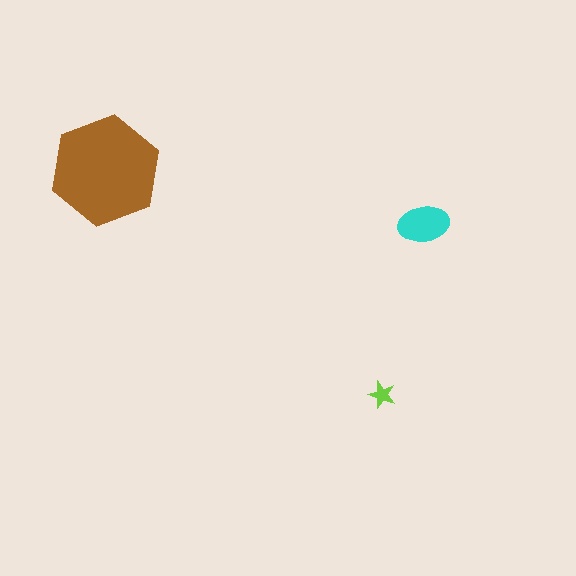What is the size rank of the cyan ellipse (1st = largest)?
2nd.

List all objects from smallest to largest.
The lime star, the cyan ellipse, the brown hexagon.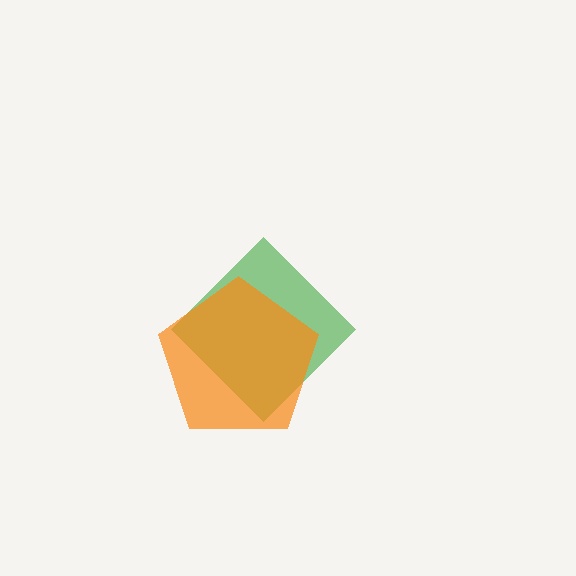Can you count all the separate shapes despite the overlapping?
Yes, there are 2 separate shapes.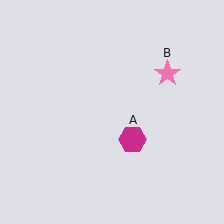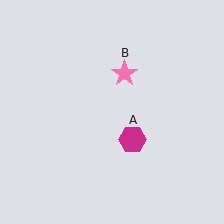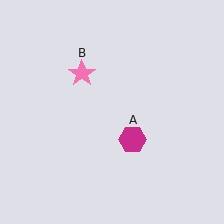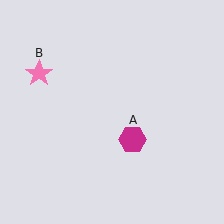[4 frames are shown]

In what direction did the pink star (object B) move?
The pink star (object B) moved left.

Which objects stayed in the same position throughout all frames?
Magenta hexagon (object A) remained stationary.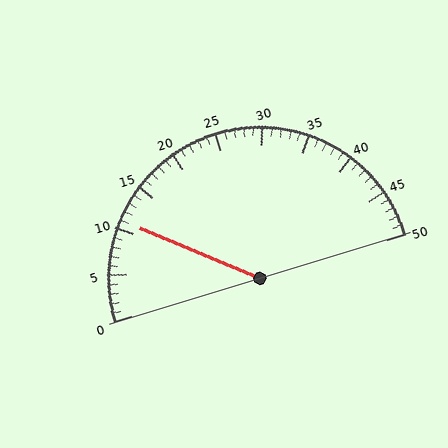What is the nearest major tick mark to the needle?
The nearest major tick mark is 10.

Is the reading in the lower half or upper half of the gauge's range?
The reading is in the lower half of the range (0 to 50).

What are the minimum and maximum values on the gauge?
The gauge ranges from 0 to 50.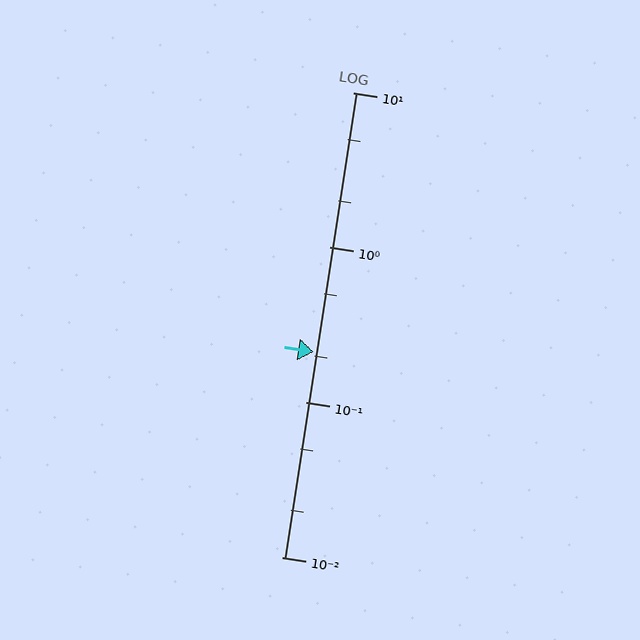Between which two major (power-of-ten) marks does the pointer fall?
The pointer is between 0.1 and 1.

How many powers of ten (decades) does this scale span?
The scale spans 3 decades, from 0.01 to 10.